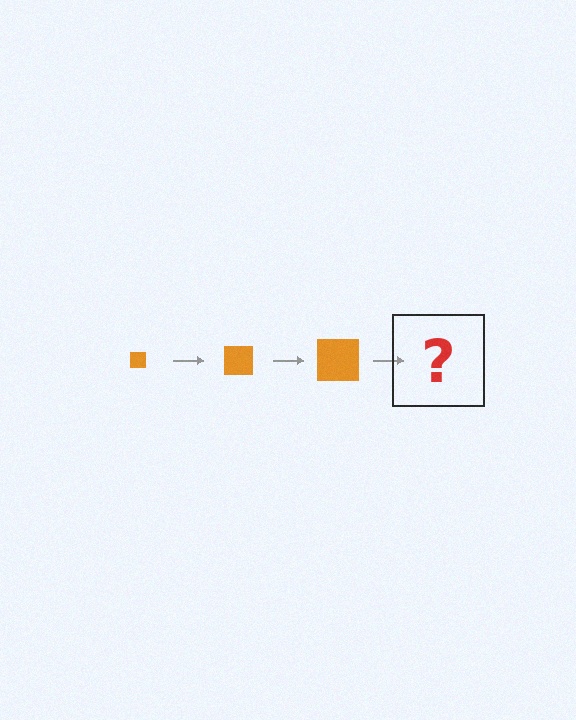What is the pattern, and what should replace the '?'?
The pattern is that the square gets progressively larger each step. The '?' should be an orange square, larger than the previous one.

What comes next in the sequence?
The next element should be an orange square, larger than the previous one.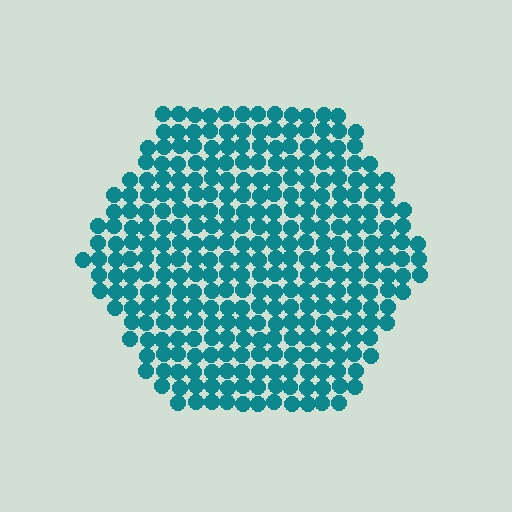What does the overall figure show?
The overall figure shows a hexagon.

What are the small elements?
The small elements are circles.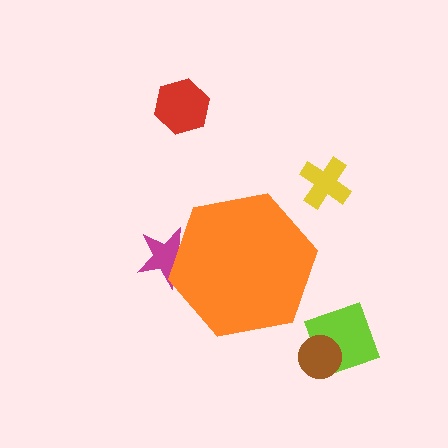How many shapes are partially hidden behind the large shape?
1 shape is partially hidden.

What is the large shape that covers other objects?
An orange hexagon.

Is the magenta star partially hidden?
Yes, the magenta star is partially hidden behind the orange hexagon.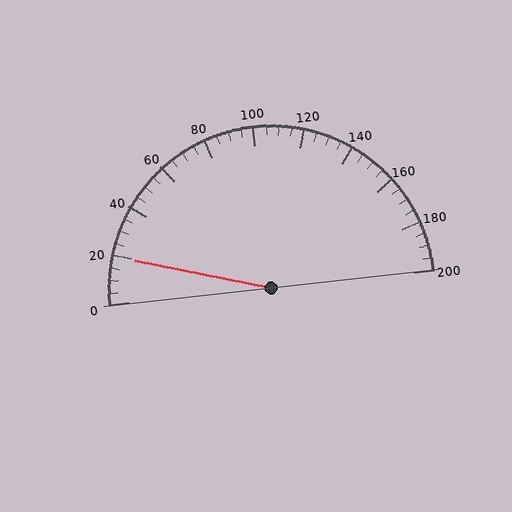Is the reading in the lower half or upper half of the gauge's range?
The reading is in the lower half of the range (0 to 200).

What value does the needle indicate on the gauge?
The needle indicates approximately 20.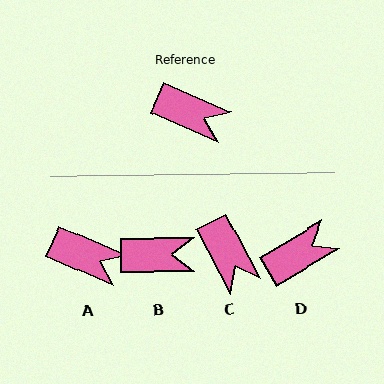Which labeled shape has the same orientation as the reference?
A.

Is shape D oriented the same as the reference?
No, it is off by about 54 degrees.